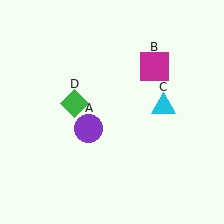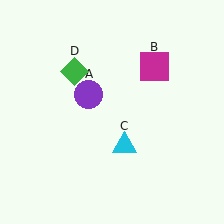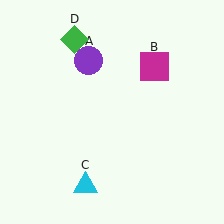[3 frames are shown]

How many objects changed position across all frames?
3 objects changed position: purple circle (object A), cyan triangle (object C), green diamond (object D).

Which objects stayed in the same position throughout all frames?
Magenta square (object B) remained stationary.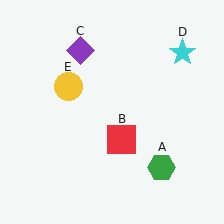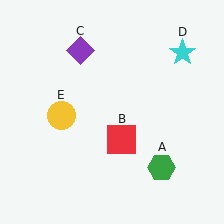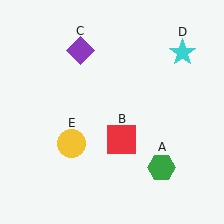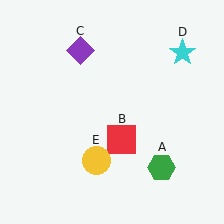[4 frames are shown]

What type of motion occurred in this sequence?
The yellow circle (object E) rotated counterclockwise around the center of the scene.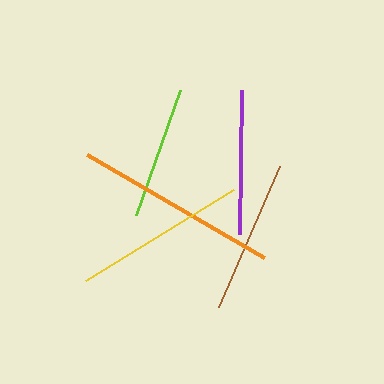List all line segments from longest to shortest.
From longest to shortest: orange, yellow, brown, purple, lime.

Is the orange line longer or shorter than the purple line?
The orange line is longer than the purple line.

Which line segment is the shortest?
The lime line is the shortest at approximately 133 pixels.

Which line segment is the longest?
The orange line is the longest at approximately 205 pixels.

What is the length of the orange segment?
The orange segment is approximately 205 pixels long.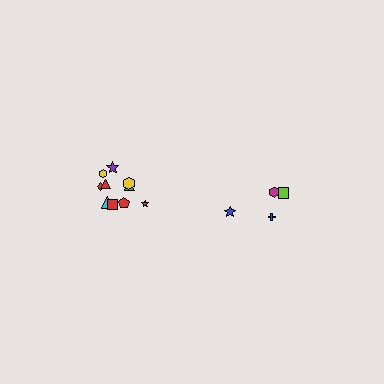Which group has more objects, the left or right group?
The left group.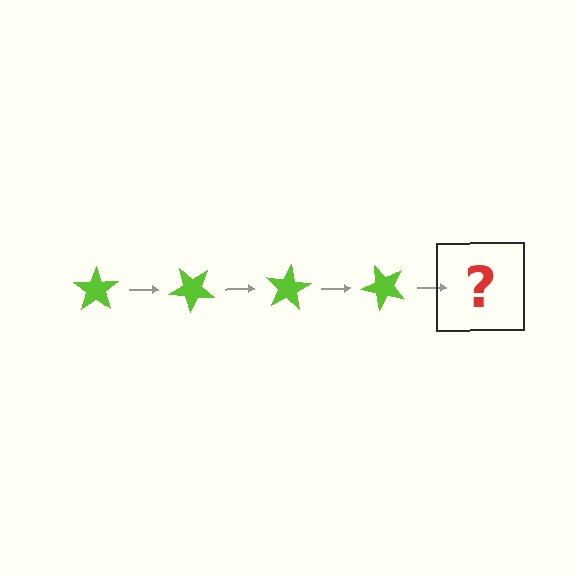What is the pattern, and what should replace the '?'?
The pattern is that the star rotates 40 degrees each step. The '?' should be a lime star rotated 160 degrees.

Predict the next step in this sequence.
The next step is a lime star rotated 160 degrees.